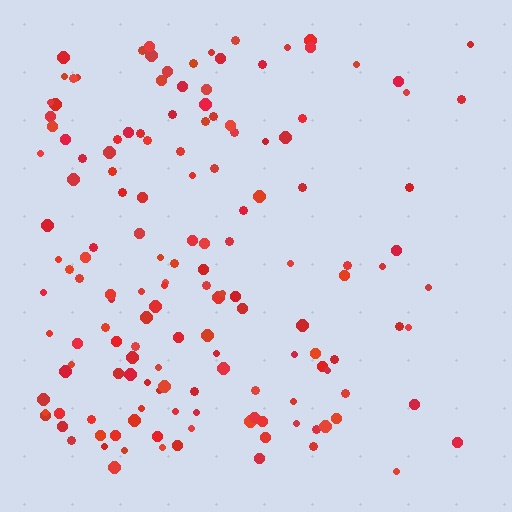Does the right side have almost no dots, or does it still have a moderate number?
Still a moderate number, just noticeably fewer than the left.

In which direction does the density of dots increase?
From right to left, with the left side densest.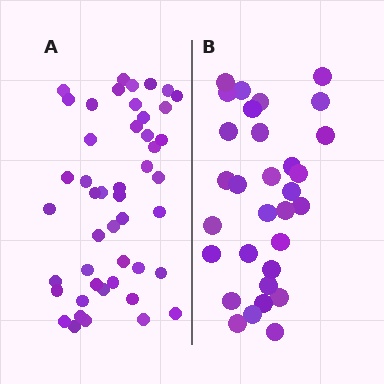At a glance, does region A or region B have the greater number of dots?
Region A (the left region) has more dots.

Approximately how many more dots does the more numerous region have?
Region A has approximately 15 more dots than region B.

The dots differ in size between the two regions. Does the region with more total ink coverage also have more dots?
No. Region B has more total ink coverage because its dots are larger, but region A actually contains more individual dots. Total area can be misleading — the number of items is what matters here.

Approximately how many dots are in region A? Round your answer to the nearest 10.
About 50 dots. (The exact count is 47, which rounds to 50.)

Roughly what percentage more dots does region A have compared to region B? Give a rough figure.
About 50% more.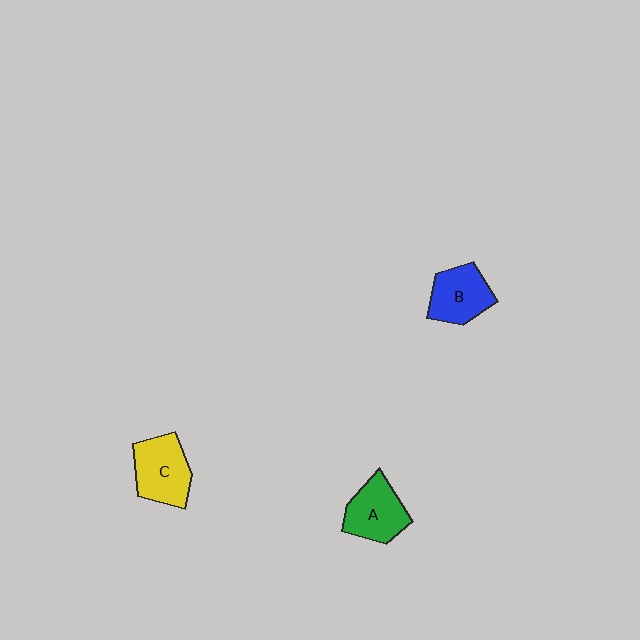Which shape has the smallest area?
Shape B (blue).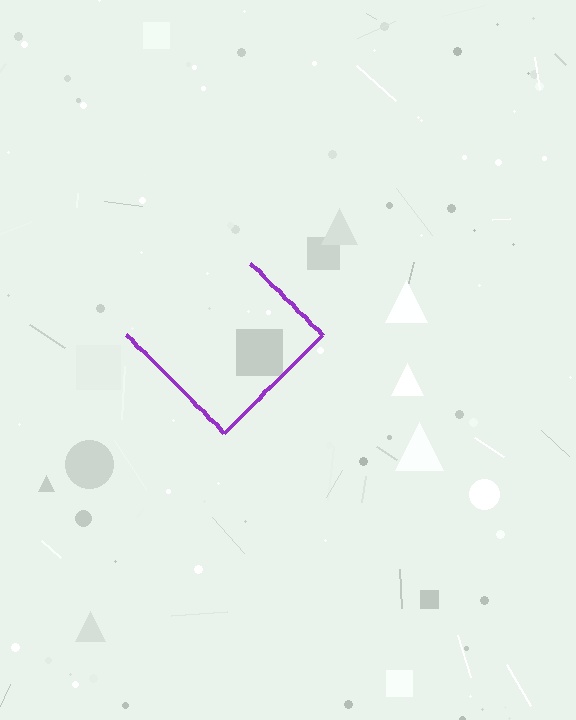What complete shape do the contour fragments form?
The contour fragments form a diamond.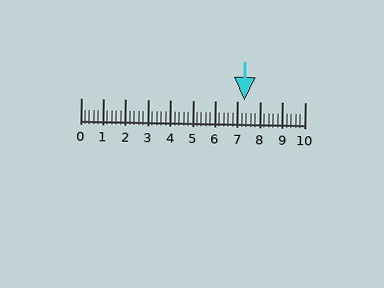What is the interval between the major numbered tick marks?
The major tick marks are spaced 1 units apart.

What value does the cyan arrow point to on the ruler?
The cyan arrow points to approximately 7.3.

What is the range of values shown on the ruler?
The ruler shows values from 0 to 10.